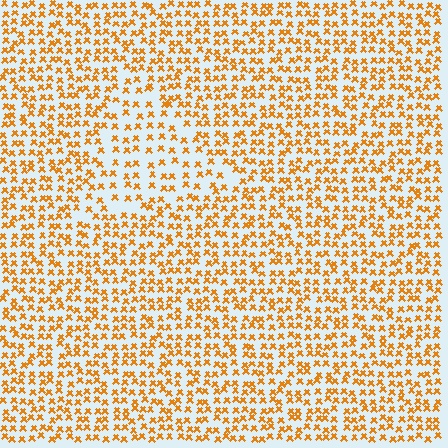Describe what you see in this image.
The image contains small orange elements arranged at two different densities. A triangle-shaped region is visible where the elements are less densely packed than the surrounding area.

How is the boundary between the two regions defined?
The boundary is defined by a change in element density (approximately 1.7x ratio). All elements are the same color, size, and shape.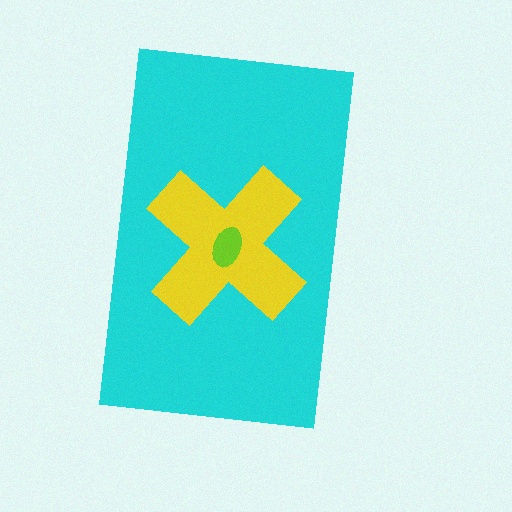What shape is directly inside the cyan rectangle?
The yellow cross.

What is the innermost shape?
The lime ellipse.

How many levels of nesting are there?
3.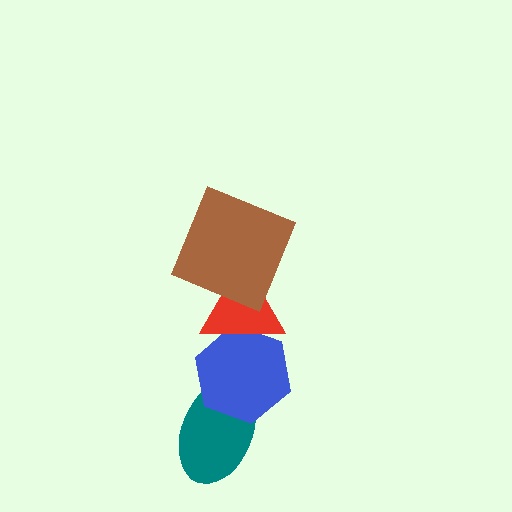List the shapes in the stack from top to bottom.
From top to bottom: the brown square, the red triangle, the blue hexagon, the teal ellipse.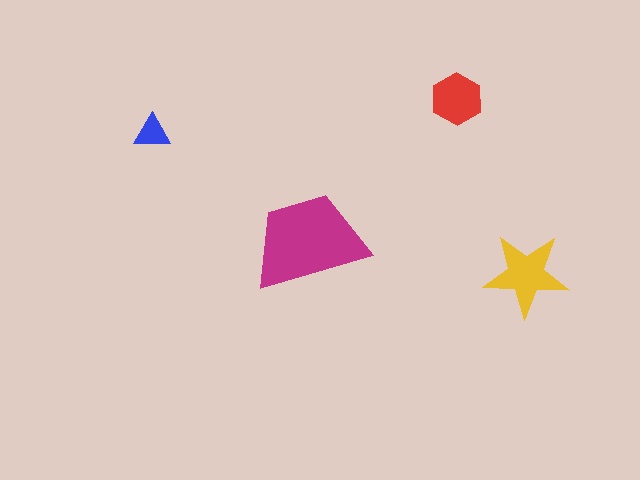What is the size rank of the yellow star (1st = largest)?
2nd.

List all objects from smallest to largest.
The blue triangle, the red hexagon, the yellow star, the magenta trapezoid.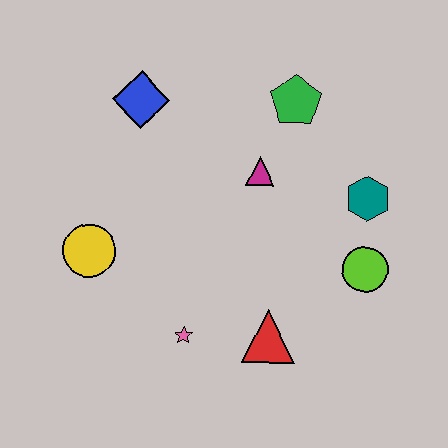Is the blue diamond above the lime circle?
Yes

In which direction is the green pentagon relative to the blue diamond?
The green pentagon is to the right of the blue diamond.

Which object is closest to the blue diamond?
The magenta triangle is closest to the blue diamond.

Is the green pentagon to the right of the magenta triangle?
Yes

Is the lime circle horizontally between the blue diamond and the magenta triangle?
No